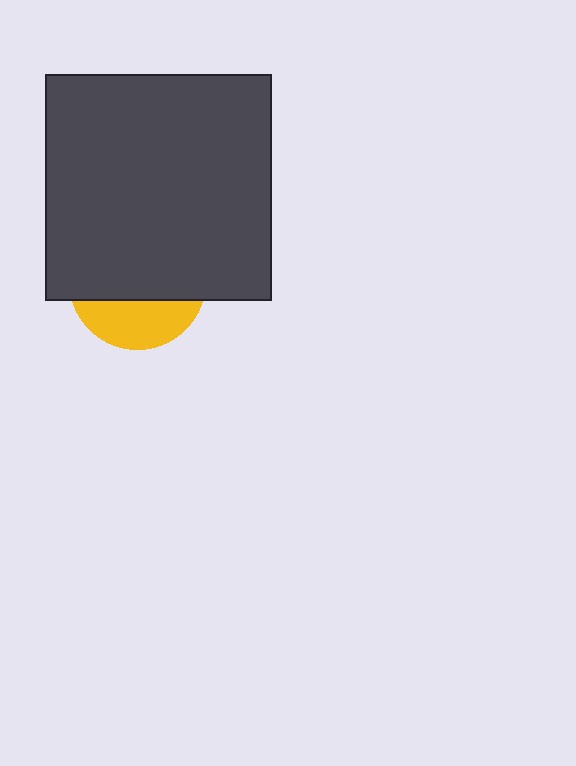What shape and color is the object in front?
The object in front is a dark gray square.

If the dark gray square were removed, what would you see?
You would see the complete yellow circle.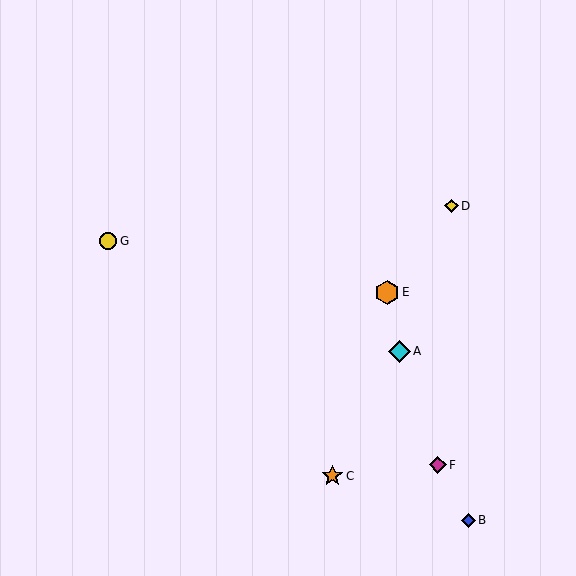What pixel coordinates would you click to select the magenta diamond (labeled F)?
Click at (438, 465) to select the magenta diamond F.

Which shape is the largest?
The orange hexagon (labeled E) is the largest.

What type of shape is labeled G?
Shape G is a yellow circle.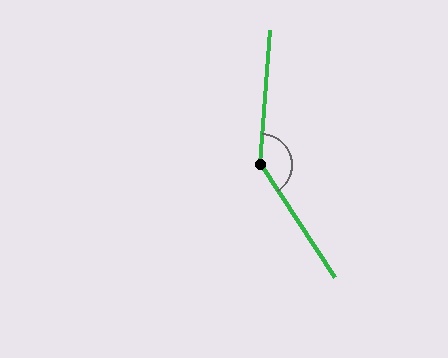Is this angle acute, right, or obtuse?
It is obtuse.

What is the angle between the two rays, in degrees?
Approximately 142 degrees.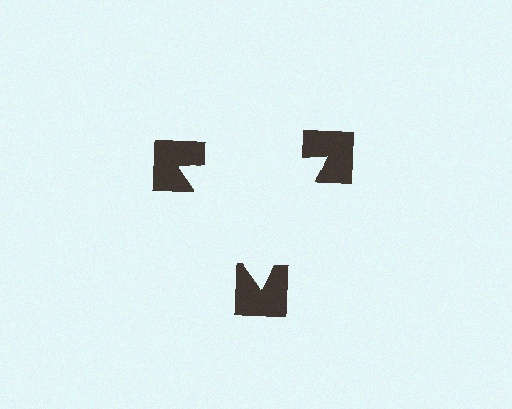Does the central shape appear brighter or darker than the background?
It typically appears slightly brighter than the background, even though no actual brightness change is drawn.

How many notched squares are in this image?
There are 3 — one at each vertex of the illusory triangle.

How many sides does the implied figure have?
3 sides.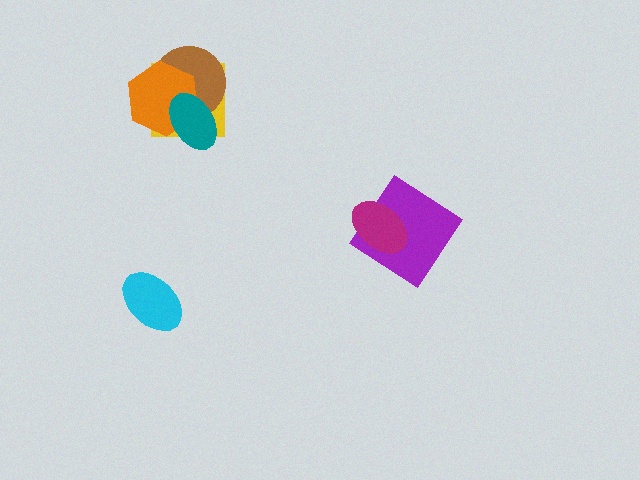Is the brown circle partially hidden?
Yes, it is partially covered by another shape.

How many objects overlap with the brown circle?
3 objects overlap with the brown circle.